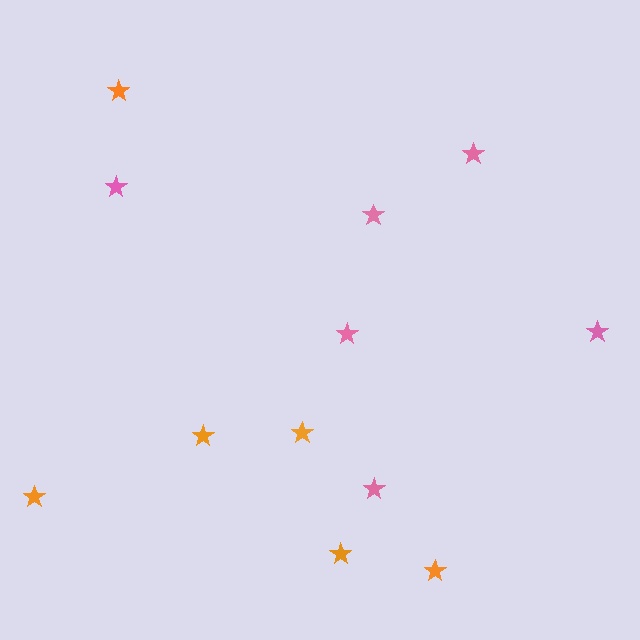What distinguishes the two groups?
There are 2 groups: one group of pink stars (6) and one group of orange stars (6).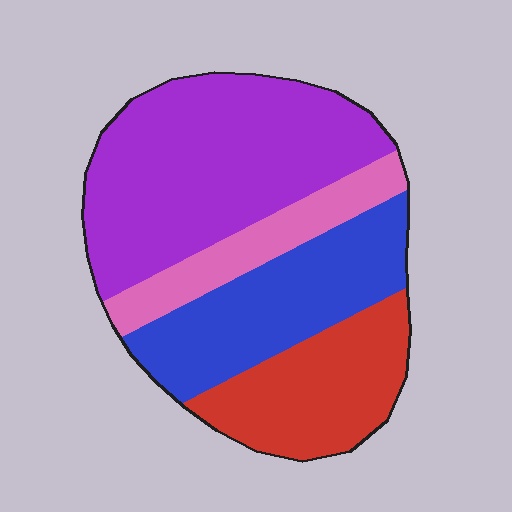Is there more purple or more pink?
Purple.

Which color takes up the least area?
Pink, at roughly 15%.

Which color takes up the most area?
Purple, at roughly 40%.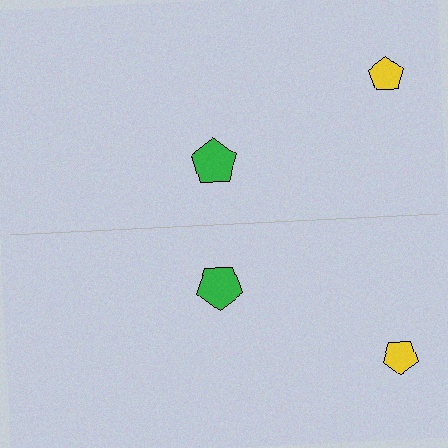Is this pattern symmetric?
Yes, this pattern has bilateral (reflection) symmetry.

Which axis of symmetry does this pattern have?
The pattern has a horizontal axis of symmetry running through the center of the image.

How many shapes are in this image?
There are 4 shapes in this image.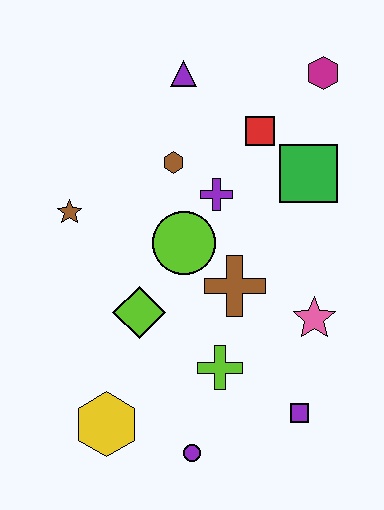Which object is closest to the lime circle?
The purple cross is closest to the lime circle.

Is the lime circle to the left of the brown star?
No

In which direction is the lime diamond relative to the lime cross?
The lime diamond is to the left of the lime cross.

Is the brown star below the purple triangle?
Yes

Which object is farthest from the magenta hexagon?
The yellow hexagon is farthest from the magenta hexagon.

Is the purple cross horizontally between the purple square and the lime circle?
Yes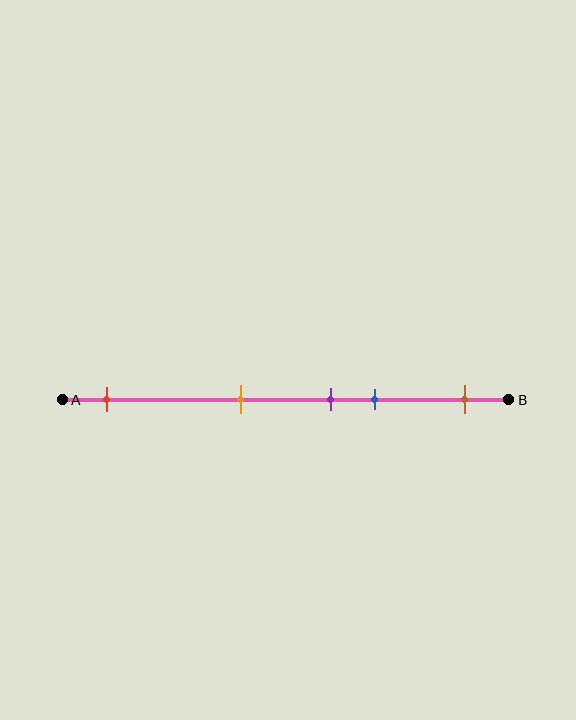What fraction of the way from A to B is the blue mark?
The blue mark is approximately 70% (0.7) of the way from A to B.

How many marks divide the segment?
There are 5 marks dividing the segment.